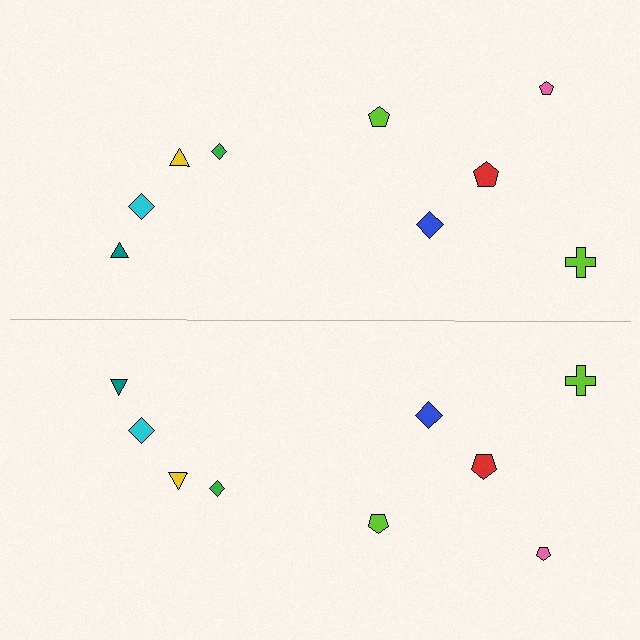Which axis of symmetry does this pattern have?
The pattern has a horizontal axis of symmetry running through the center of the image.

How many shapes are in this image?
There are 18 shapes in this image.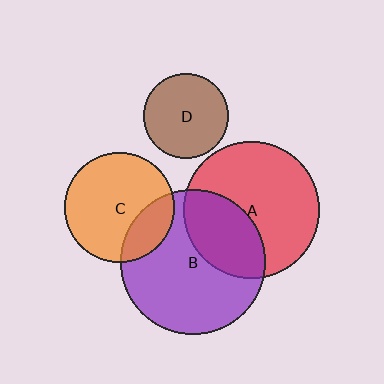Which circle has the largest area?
Circle B (purple).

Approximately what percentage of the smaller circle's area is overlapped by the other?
Approximately 25%.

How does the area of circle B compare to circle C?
Approximately 1.7 times.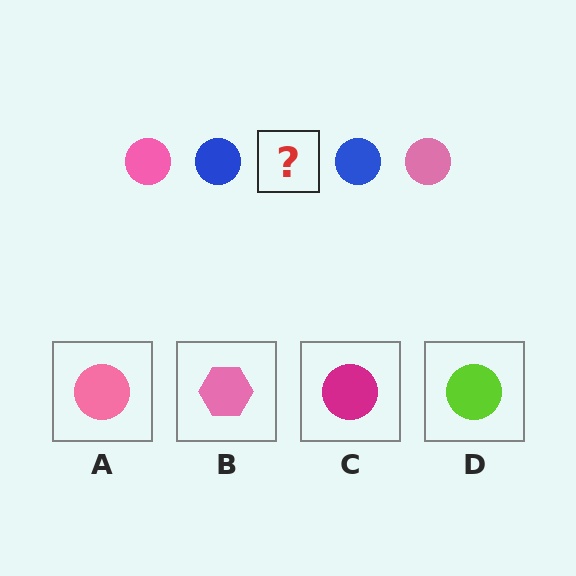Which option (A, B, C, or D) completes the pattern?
A.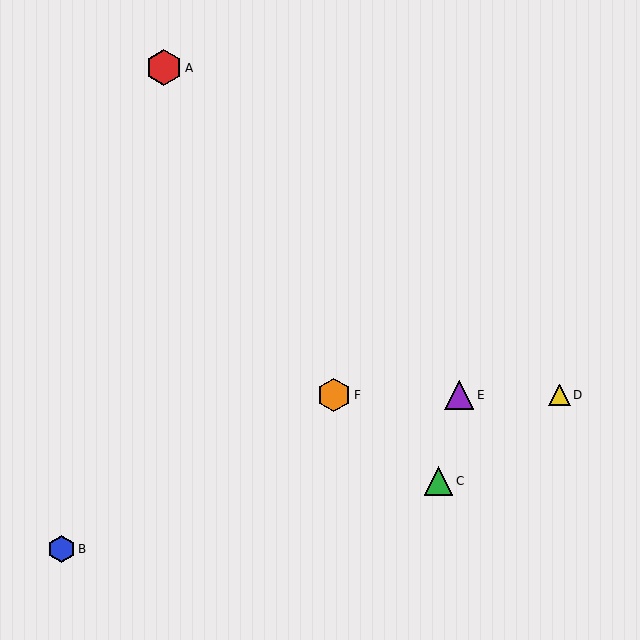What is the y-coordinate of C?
Object C is at y≈481.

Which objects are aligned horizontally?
Objects D, E, F are aligned horizontally.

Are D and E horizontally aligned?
Yes, both are at y≈395.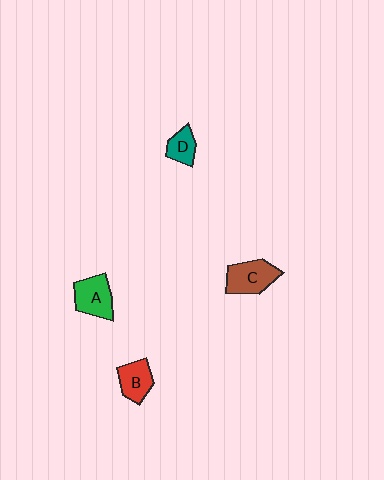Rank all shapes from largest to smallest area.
From largest to smallest: C (brown), A (green), B (red), D (teal).